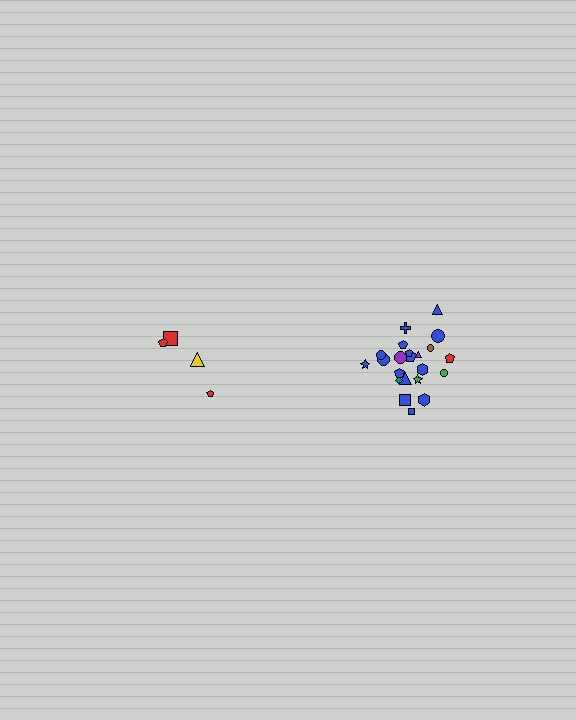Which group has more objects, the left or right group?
The right group.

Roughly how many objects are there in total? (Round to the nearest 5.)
Roughly 25 objects in total.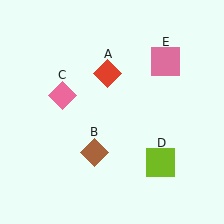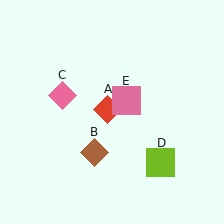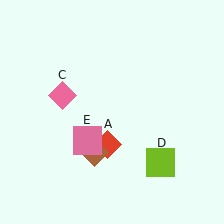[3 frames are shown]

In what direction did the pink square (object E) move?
The pink square (object E) moved down and to the left.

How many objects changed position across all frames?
2 objects changed position: red diamond (object A), pink square (object E).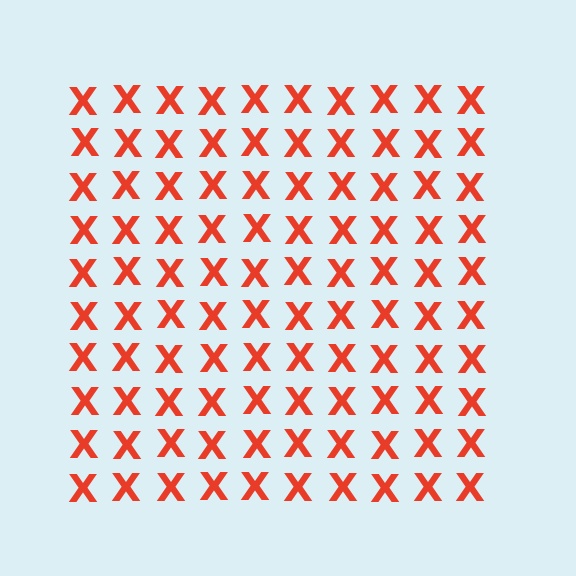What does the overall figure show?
The overall figure shows a square.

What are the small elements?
The small elements are letter X's.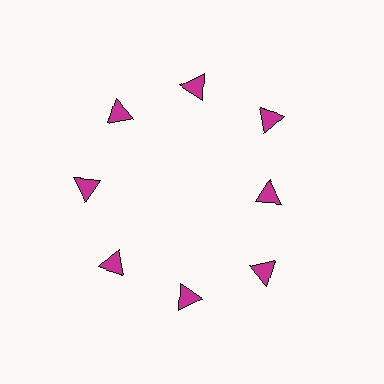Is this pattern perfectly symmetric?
No. The 8 magenta triangles are arranged in a ring, but one element near the 3 o'clock position is pulled inward toward the center, breaking the 8-fold rotational symmetry.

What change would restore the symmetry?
The symmetry would be restored by moving it outward, back onto the ring so that all 8 triangles sit at equal angles and equal distance from the center.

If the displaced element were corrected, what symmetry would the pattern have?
It would have 8-fold rotational symmetry — the pattern would map onto itself every 45 degrees.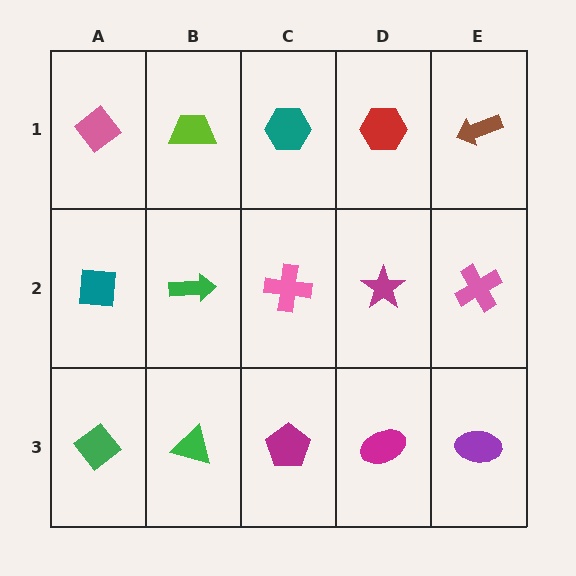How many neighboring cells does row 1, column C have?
3.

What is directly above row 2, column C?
A teal hexagon.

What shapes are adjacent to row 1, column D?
A magenta star (row 2, column D), a teal hexagon (row 1, column C), a brown arrow (row 1, column E).